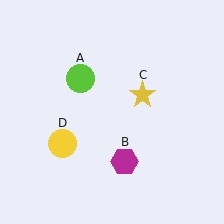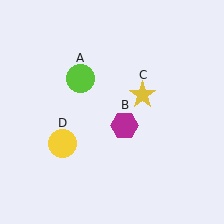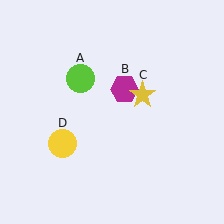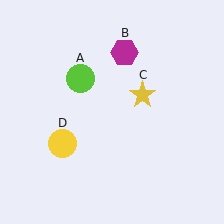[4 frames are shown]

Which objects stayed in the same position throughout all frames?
Lime circle (object A) and yellow star (object C) and yellow circle (object D) remained stationary.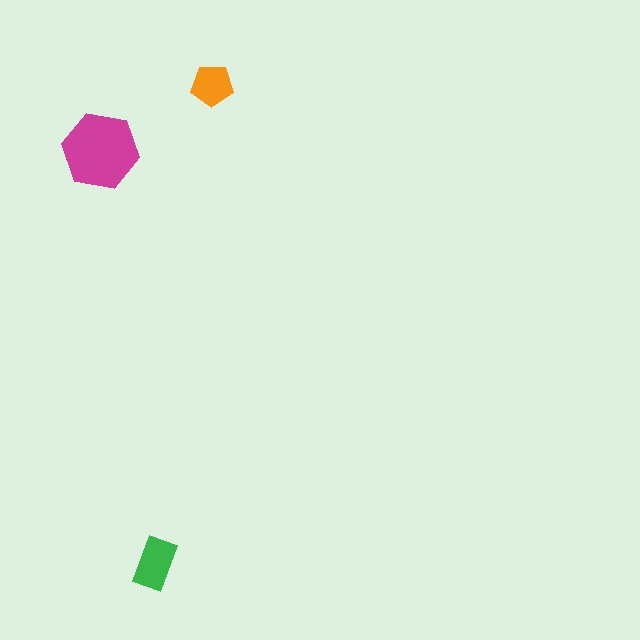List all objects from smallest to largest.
The orange pentagon, the green rectangle, the magenta hexagon.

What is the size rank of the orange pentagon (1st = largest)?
3rd.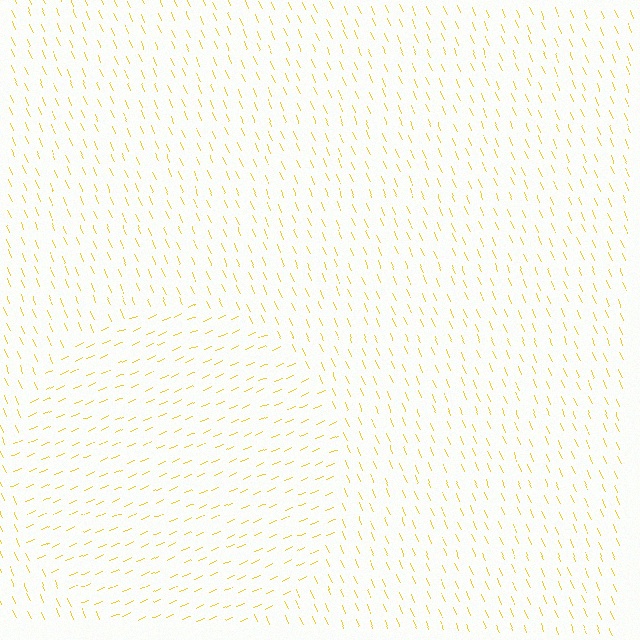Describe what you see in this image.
The image is filled with small yellow line segments. A circle region in the image has lines oriented differently from the surrounding lines, creating a visible texture boundary.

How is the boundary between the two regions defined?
The boundary is defined purely by a change in line orientation (approximately 90 degrees difference). All lines are the same color and thickness.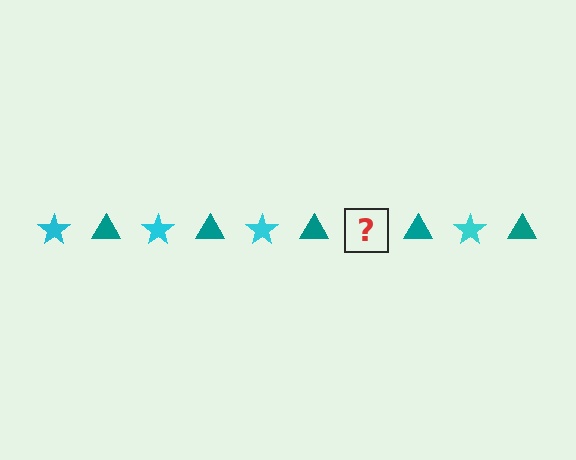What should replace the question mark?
The question mark should be replaced with a cyan star.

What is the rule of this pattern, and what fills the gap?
The rule is that the pattern alternates between cyan star and teal triangle. The gap should be filled with a cyan star.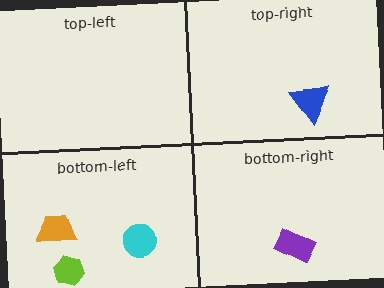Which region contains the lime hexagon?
The bottom-left region.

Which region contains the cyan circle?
The bottom-left region.